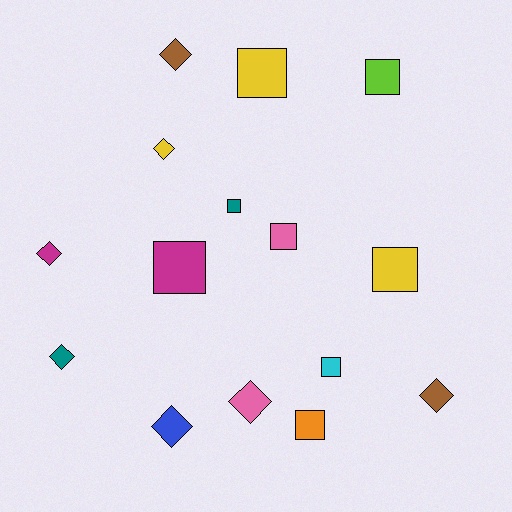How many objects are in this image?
There are 15 objects.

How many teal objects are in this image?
There are 2 teal objects.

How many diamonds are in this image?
There are 7 diamonds.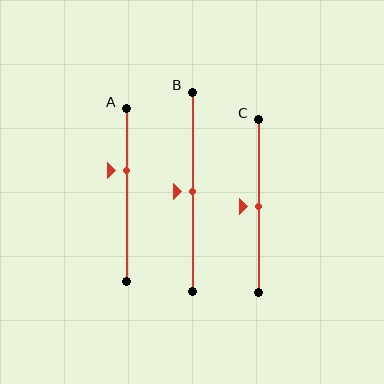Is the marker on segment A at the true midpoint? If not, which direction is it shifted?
No, the marker on segment A is shifted upward by about 14% of the segment length.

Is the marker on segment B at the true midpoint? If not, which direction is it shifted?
Yes, the marker on segment B is at the true midpoint.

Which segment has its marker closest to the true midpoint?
Segment B has its marker closest to the true midpoint.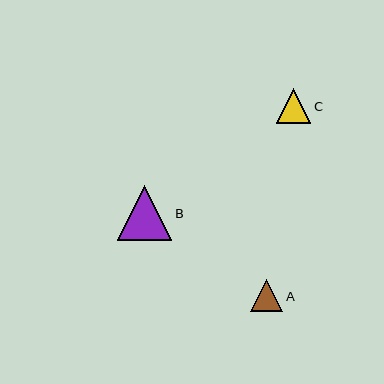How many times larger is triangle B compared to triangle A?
Triangle B is approximately 1.7 times the size of triangle A.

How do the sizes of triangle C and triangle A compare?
Triangle C and triangle A are approximately the same size.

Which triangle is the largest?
Triangle B is the largest with a size of approximately 55 pixels.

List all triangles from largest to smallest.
From largest to smallest: B, C, A.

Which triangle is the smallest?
Triangle A is the smallest with a size of approximately 32 pixels.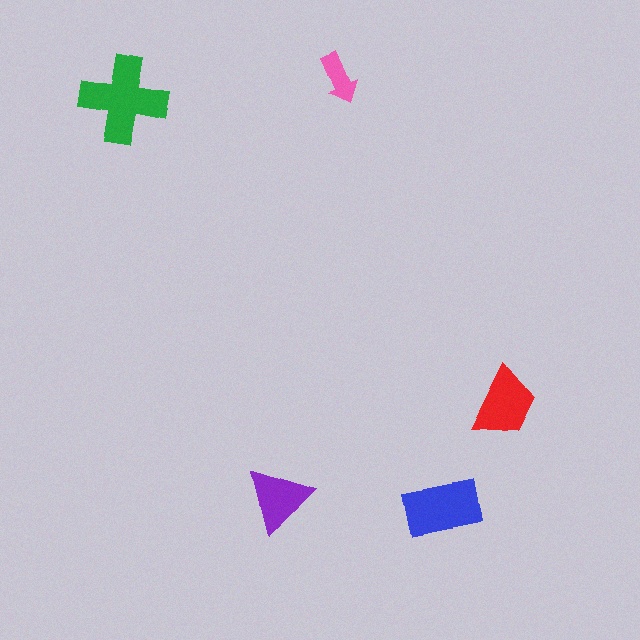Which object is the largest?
The green cross.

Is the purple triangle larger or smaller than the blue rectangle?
Smaller.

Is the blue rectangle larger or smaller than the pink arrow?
Larger.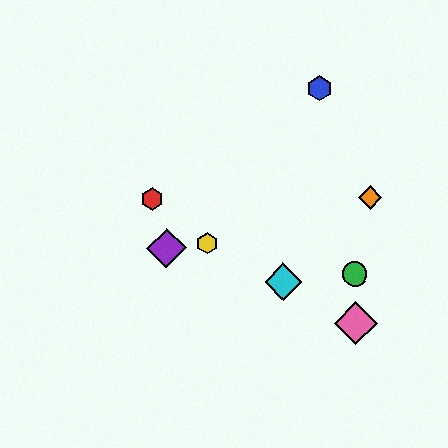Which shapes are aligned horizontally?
The red hexagon, the orange diamond are aligned horizontally.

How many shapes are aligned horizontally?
2 shapes (the red hexagon, the orange diamond) are aligned horizontally.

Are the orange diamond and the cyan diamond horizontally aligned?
No, the orange diamond is at y≈197 and the cyan diamond is at y≈282.